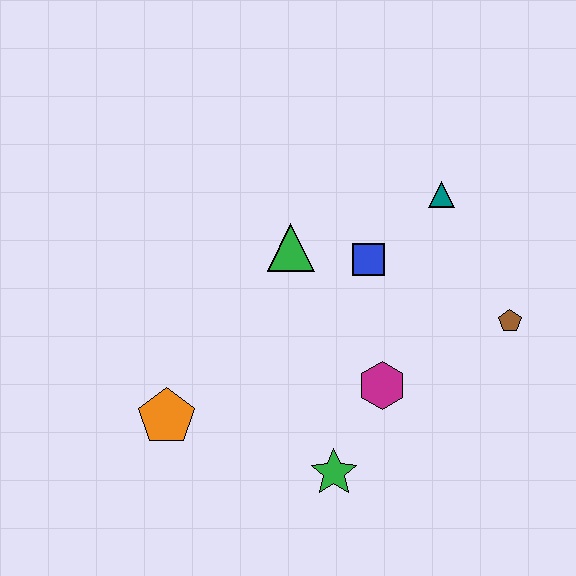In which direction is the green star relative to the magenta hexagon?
The green star is below the magenta hexagon.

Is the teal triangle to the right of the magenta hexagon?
Yes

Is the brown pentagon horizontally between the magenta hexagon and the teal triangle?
No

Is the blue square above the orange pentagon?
Yes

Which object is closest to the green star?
The magenta hexagon is closest to the green star.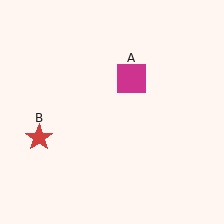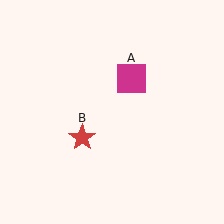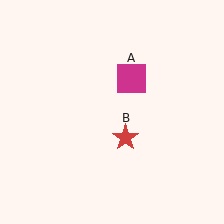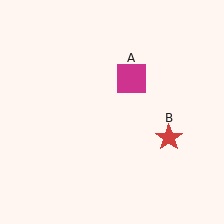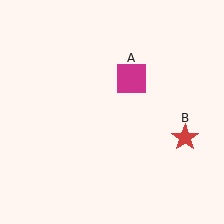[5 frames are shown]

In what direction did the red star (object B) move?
The red star (object B) moved right.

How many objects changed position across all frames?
1 object changed position: red star (object B).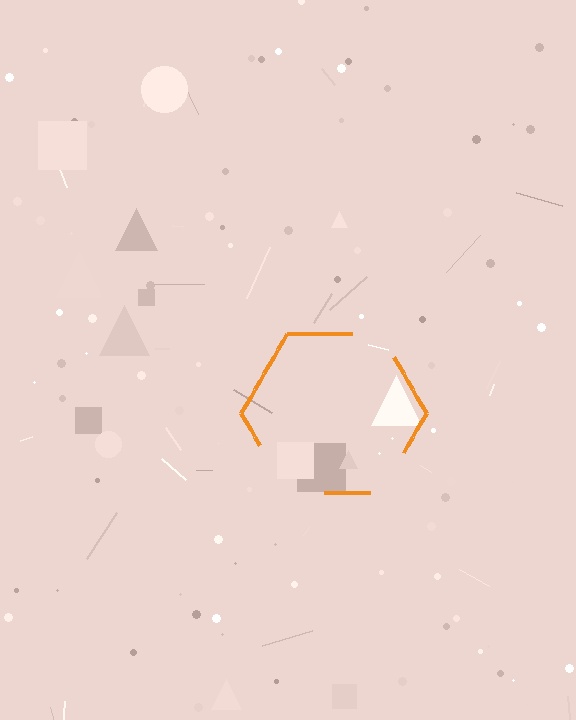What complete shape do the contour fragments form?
The contour fragments form a hexagon.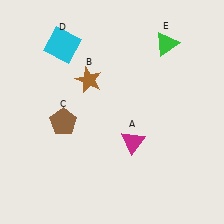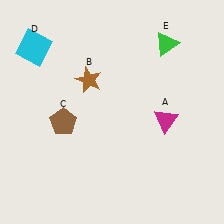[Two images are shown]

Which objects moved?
The objects that moved are: the magenta triangle (A), the cyan square (D).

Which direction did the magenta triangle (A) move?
The magenta triangle (A) moved right.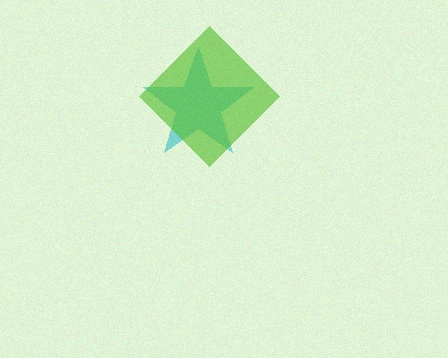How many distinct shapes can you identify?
There are 2 distinct shapes: a cyan star, a lime diamond.